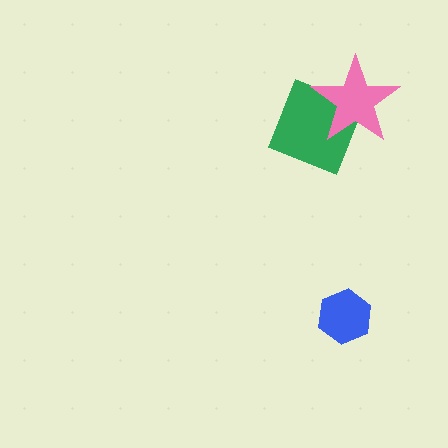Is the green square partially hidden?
Yes, it is partially covered by another shape.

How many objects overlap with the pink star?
1 object overlaps with the pink star.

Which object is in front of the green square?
The pink star is in front of the green square.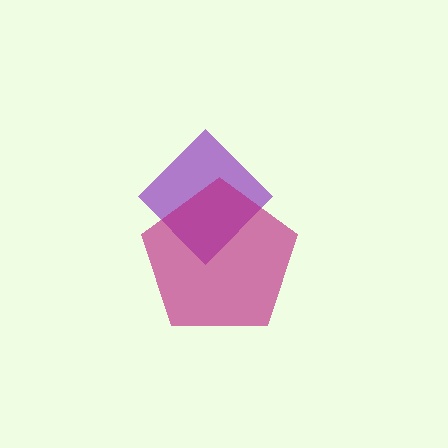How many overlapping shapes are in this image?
There are 2 overlapping shapes in the image.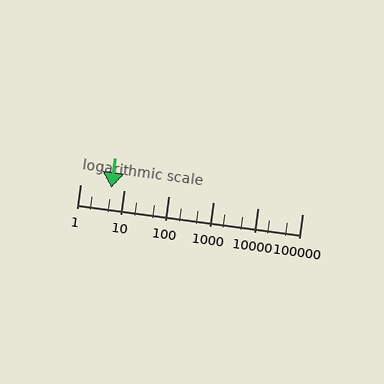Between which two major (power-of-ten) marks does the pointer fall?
The pointer is between 1 and 10.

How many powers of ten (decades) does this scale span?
The scale spans 5 decades, from 1 to 100000.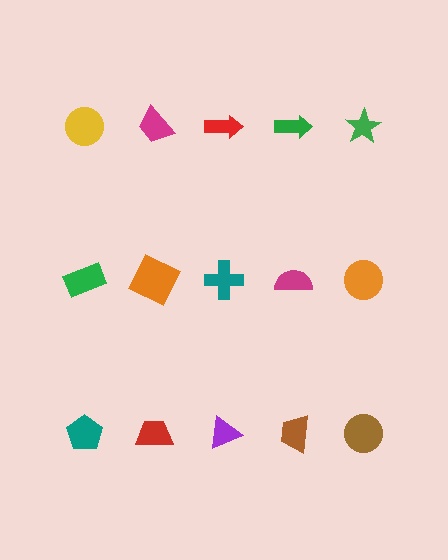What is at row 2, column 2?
An orange square.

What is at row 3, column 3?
A purple triangle.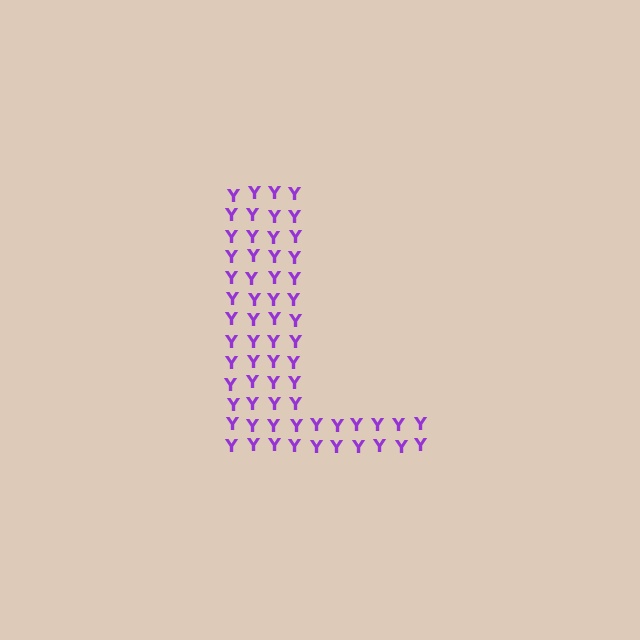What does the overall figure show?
The overall figure shows the letter L.